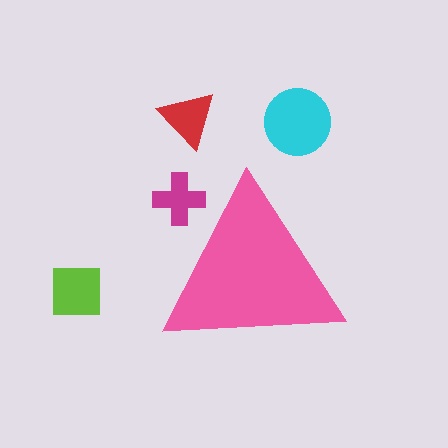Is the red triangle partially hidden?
No, the red triangle is fully visible.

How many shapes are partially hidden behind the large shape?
1 shape is partially hidden.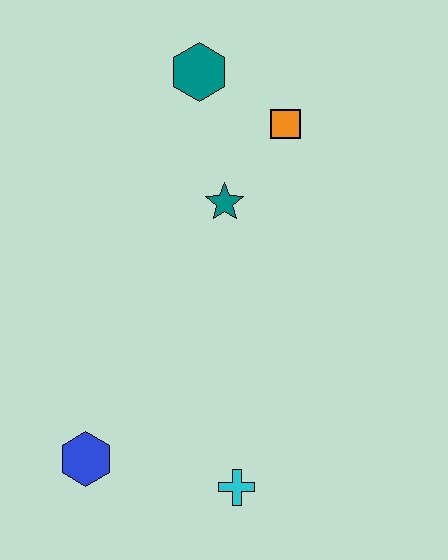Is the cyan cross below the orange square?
Yes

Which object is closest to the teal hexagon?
The orange square is closest to the teal hexagon.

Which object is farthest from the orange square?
The blue hexagon is farthest from the orange square.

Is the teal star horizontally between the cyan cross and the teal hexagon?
Yes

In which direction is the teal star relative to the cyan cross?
The teal star is above the cyan cross.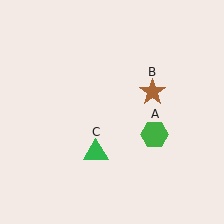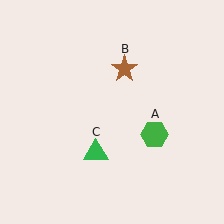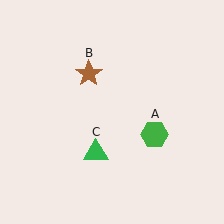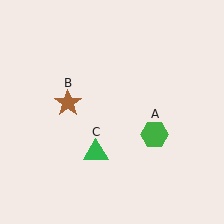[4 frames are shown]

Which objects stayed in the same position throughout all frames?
Green hexagon (object A) and green triangle (object C) remained stationary.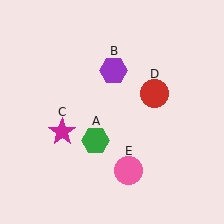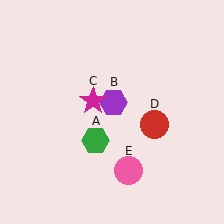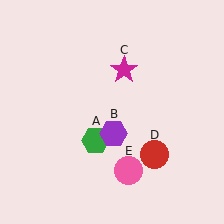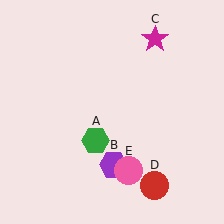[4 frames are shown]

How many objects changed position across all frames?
3 objects changed position: purple hexagon (object B), magenta star (object C), red circle (object D).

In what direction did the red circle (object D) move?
The red circle (object D) moved down.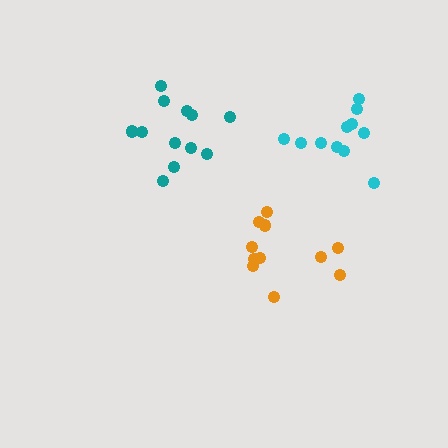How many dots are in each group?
Group 1: 13 dots, Group 2: 11 dots, Group 3: 11 dots (35 total).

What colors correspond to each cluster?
The clusters are colored: teal, orange, cyan.